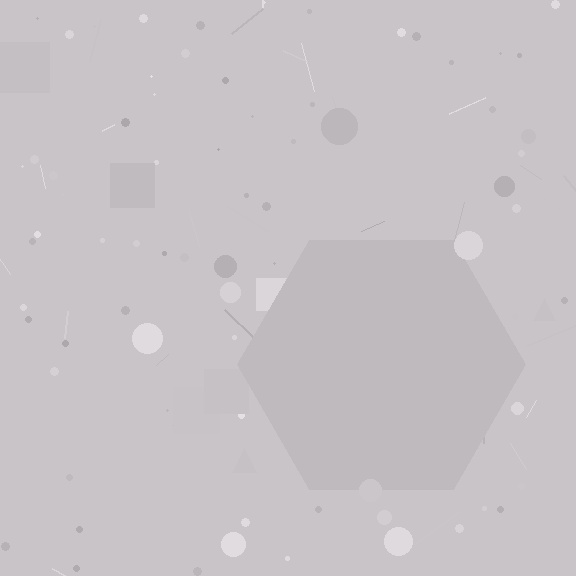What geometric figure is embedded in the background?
A hexagon is embedded in the background.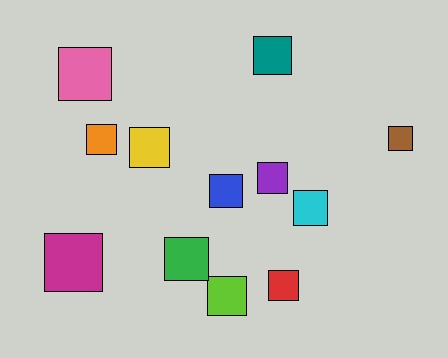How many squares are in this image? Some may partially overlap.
There are 12 squares.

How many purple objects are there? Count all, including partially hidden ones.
There is 1 purple object.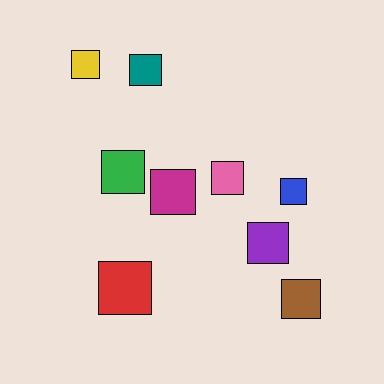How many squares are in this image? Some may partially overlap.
There are 9 squares.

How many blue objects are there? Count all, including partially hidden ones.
There is 1 blue object.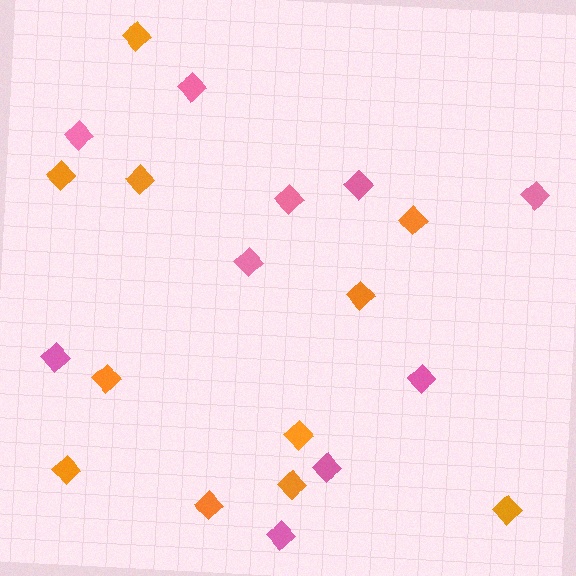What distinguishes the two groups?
There are 2 groups: one group of pink diamonds (10) and one group of orange diamonds (11).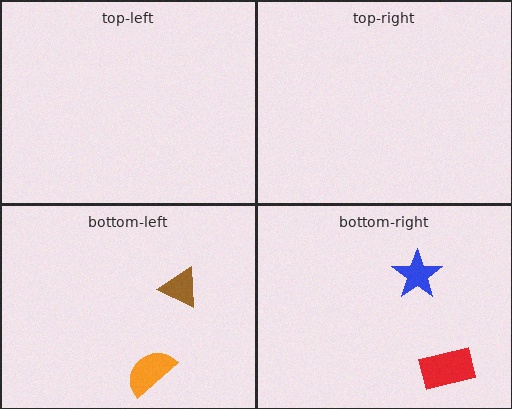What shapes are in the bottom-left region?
The brown triangle, the orange semicircle.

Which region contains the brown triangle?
The bottom-left region.